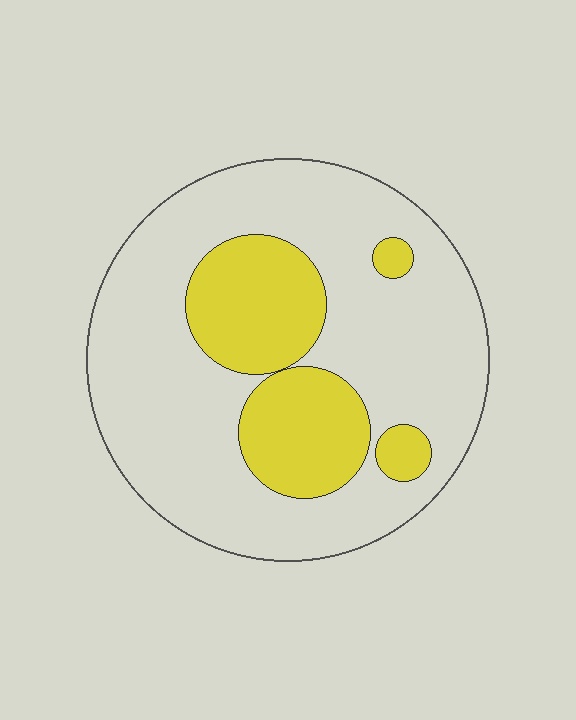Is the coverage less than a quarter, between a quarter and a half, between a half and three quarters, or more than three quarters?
Between a quarter and a half.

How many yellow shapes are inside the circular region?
4.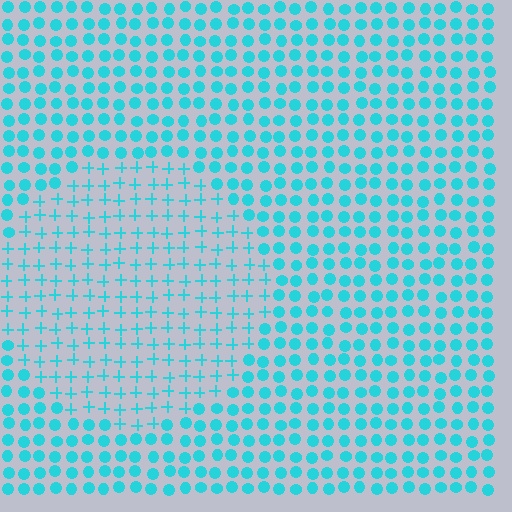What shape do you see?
I see a circle.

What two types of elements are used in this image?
The image uses plus signs inside the circle region and circles outside it.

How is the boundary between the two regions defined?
The boundary is defined by a change in element shape: plus signs inside vs. circles outside. All elements share the same color and spacing.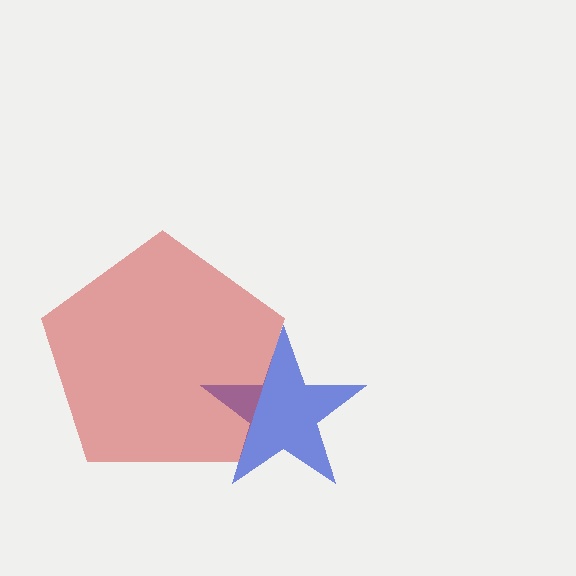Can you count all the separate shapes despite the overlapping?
Yes, there are 2 separate shapes.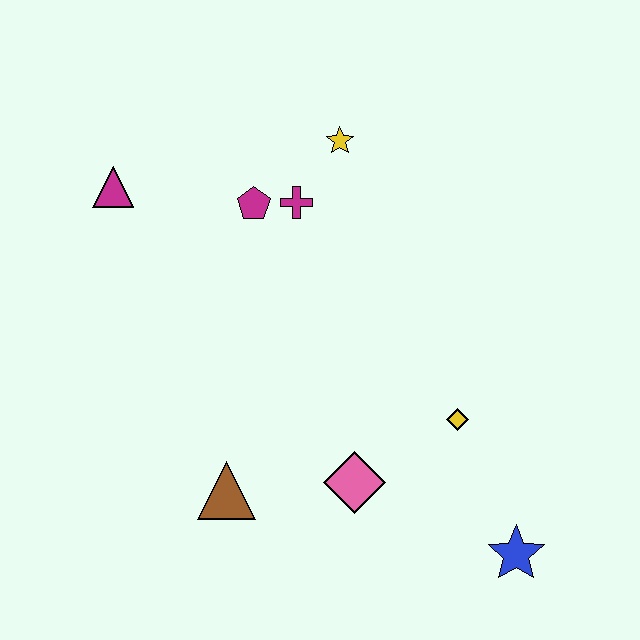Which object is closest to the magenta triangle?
The magenta pentagon is closest to the magenta triangle.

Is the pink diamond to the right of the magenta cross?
Yes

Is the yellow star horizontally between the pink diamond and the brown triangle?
Yes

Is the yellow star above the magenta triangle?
Yes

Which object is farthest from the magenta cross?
The blue star is farthest from the magenta cross.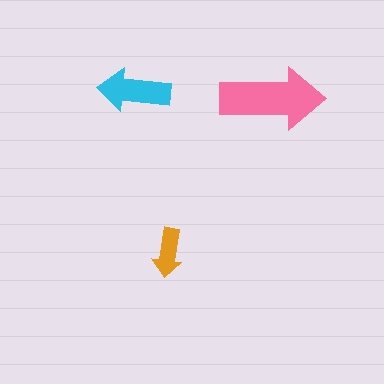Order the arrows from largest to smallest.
the pink one, the cyan one, the orange one.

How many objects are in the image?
There are 3 objects in the image.